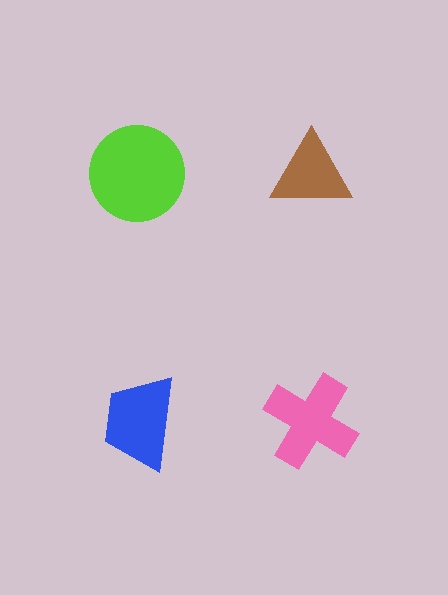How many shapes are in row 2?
2 shapes.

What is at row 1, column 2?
A brown triangle.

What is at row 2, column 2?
A pink cross.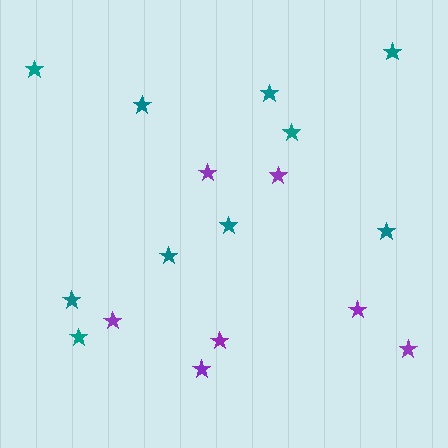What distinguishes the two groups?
There are 2 groups: one group of teal stars (10) and one group of purple stars (7).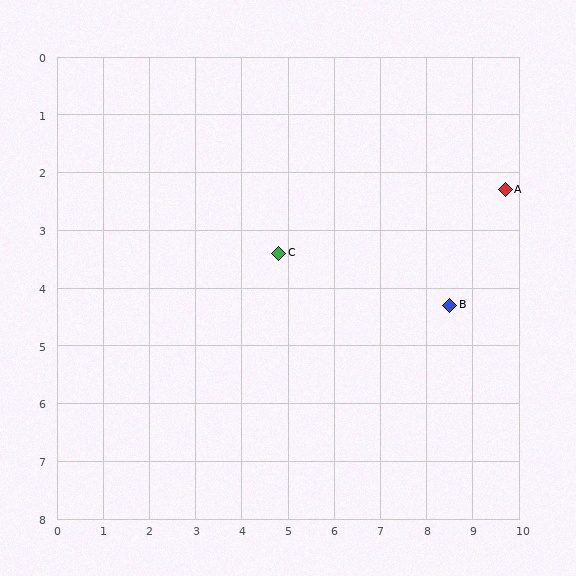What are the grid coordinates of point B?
Point B is at approximately (8.5, 4.3).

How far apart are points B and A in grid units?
Points B and A are about 2.3 grid units apart.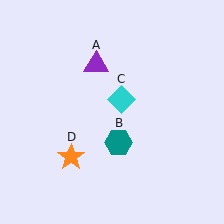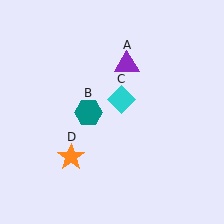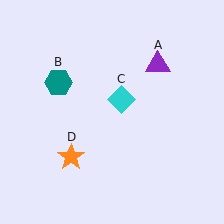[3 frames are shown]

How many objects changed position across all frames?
2 objects changed position: purple triangle (object A), teal hexagon (object B).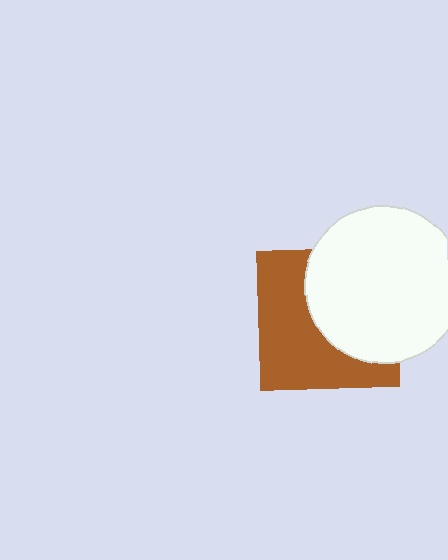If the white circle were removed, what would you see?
You would see the complete brown square.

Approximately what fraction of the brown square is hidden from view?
Roughly 49% of the brown square is hidden behind the white circle.